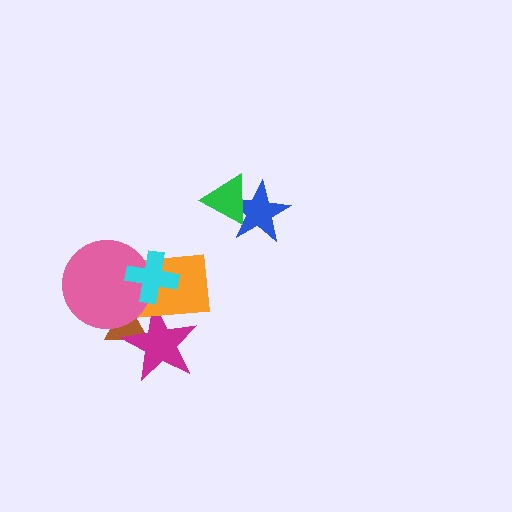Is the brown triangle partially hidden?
Yes, it is partially covered by another shape.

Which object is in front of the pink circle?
The cyan cross is in front of the pink circle.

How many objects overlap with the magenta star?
2 objects overlap with the magenta star.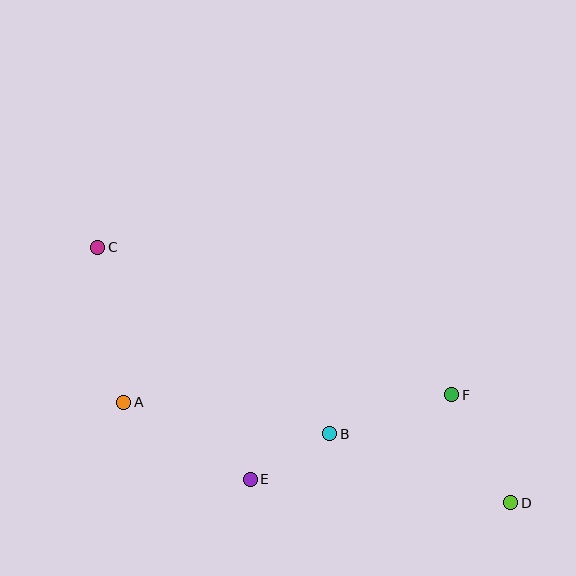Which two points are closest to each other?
Points B and E are closest to each other.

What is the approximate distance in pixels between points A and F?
The distance between A and F is approximately 328 pixels.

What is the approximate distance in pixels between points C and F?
The distance between C and F is approximately 384 pixels.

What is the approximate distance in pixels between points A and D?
The distance between A and D is approximately 400 pixels.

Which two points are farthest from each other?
Points C and D are farthest from each other.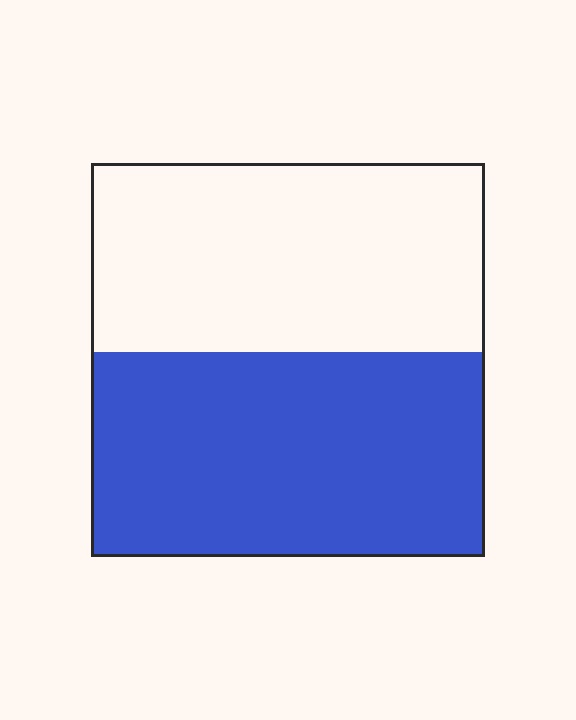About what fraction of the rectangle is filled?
About one half (1/2).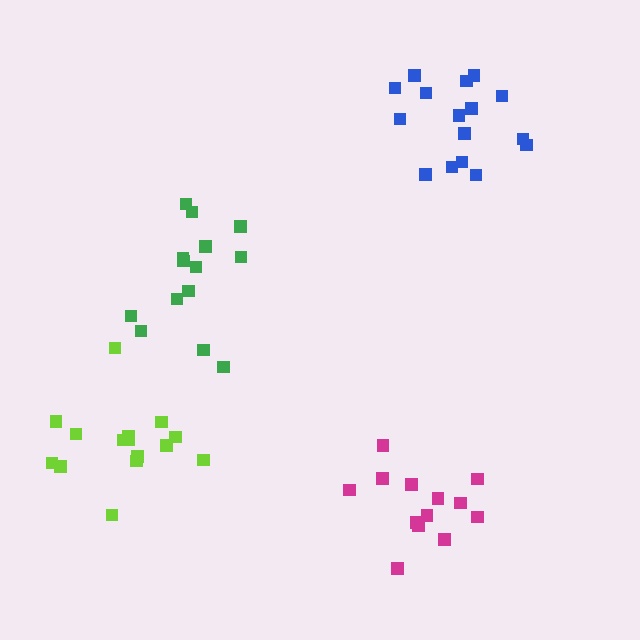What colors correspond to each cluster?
The clusters are colored: magenta, green, lime, blue.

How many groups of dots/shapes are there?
There are 4 groups.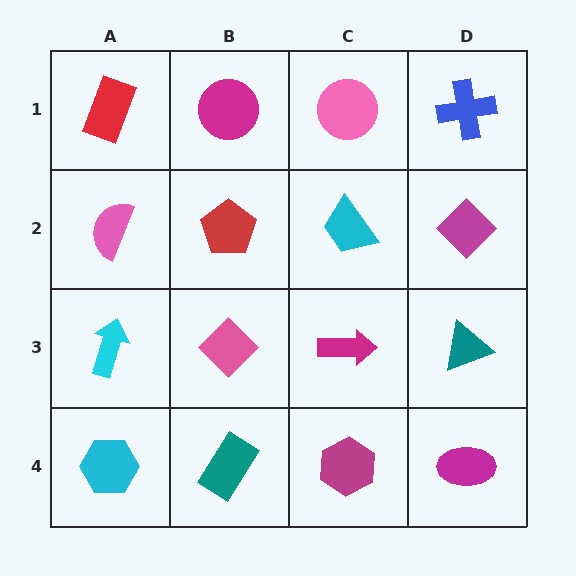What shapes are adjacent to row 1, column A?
A pink semicircle (row 2, column A), a magenta circle (row 1, column B).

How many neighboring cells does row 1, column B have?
3.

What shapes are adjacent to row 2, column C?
A pink circle (row 1, column C), a magenta arrow (row 3, column C), a red pentagon (row 2, column B), a magenta diamond (row 2, column D).